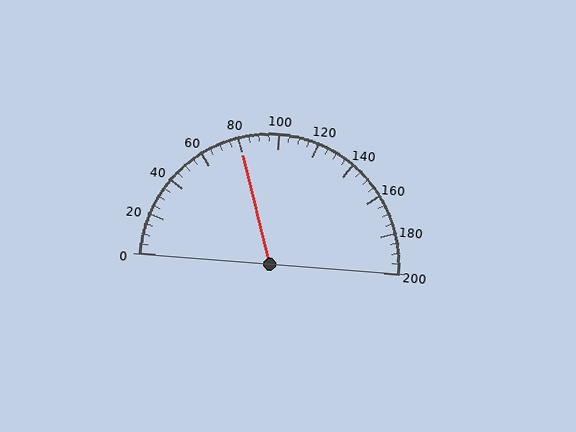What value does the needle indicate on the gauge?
The needle indicates approximately 80.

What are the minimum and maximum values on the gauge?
The gauge ranges from 0 to 200.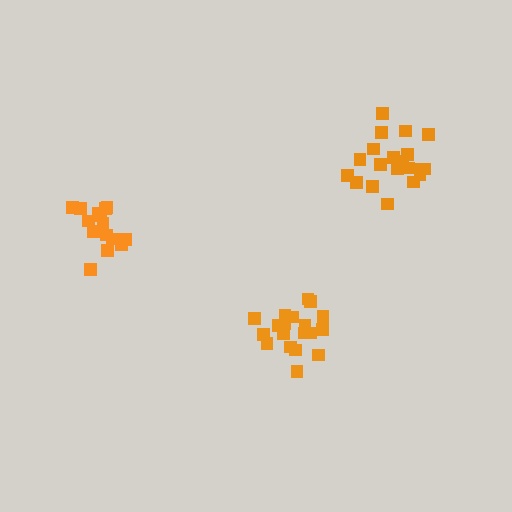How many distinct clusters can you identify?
There are 3 distinct clusters.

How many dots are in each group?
Group 1: 15 dots, Group 2: 19 dots, Group 3: 20 dots (54 total).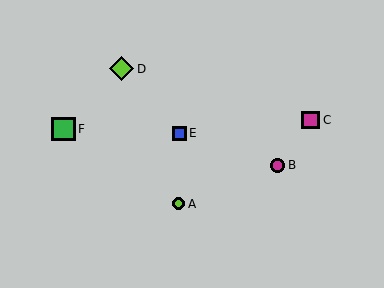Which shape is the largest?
The lime diamond (labeled D) is the largest.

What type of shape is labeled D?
Shape D is a lime diamond.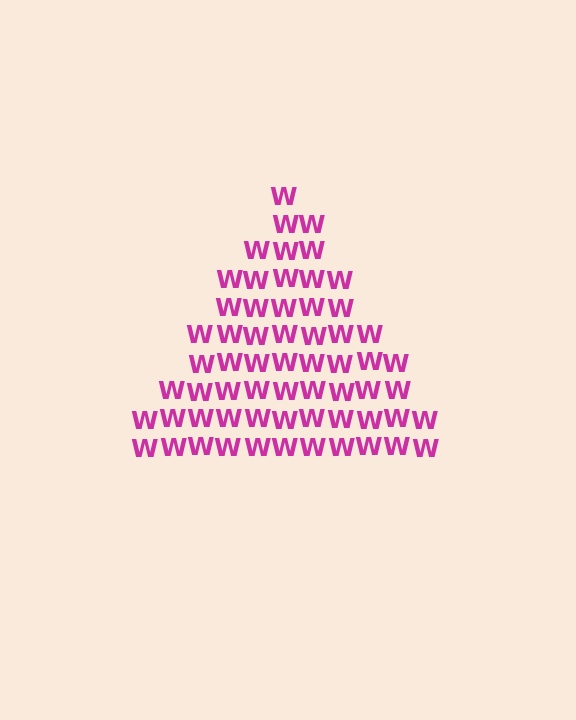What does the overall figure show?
The overall figure shows a triangle.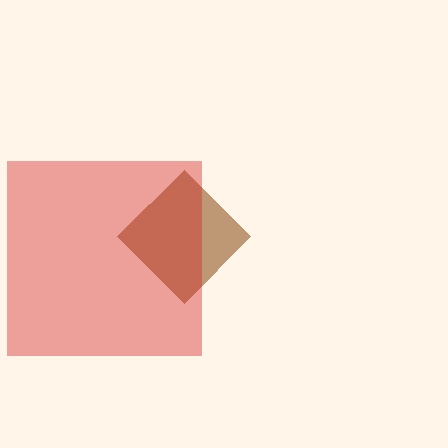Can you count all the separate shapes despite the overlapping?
Yes, there are 2 separate shapes.